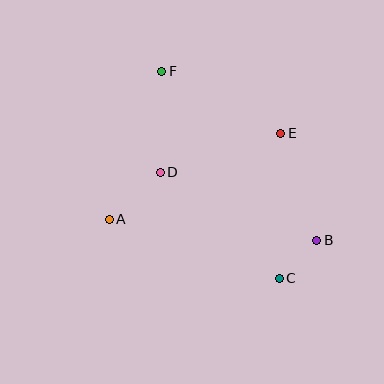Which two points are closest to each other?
Points B and C are closest to each other.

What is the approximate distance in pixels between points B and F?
The distance between B and F is approximately 229 pixels.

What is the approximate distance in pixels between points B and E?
The distance between B and E is approximately 113 pixels.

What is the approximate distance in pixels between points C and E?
The distance between C and E is approximately 146 pixels.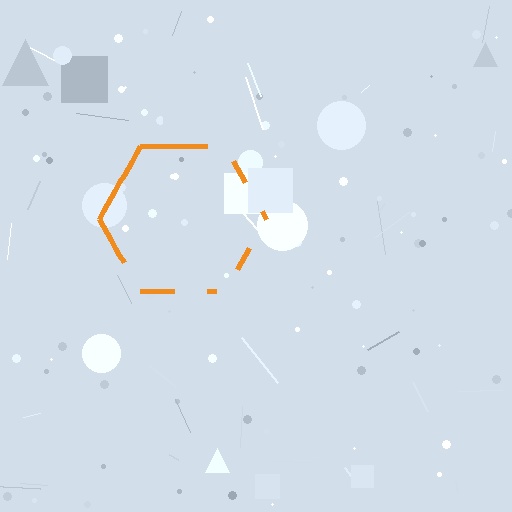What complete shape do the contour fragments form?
The contour fragments form a hexagon.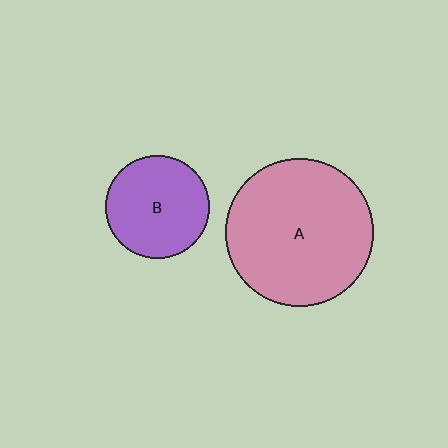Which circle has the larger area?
Circle A (pink).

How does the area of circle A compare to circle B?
Approximately 2.0 times.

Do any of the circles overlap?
No, none of the circles overlap.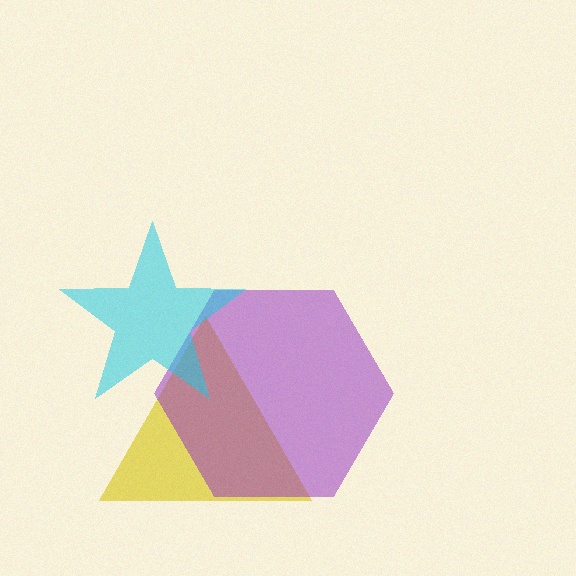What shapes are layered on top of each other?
The layered shapes are: a yellow triangle, a purple hexagon, a cyan star.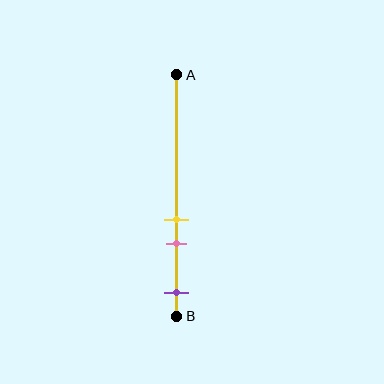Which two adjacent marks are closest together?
The yellow and pink marks are the closest adjacent pair.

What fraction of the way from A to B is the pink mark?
The pink mark is approximately 70% (0.7) of the way from A to B.